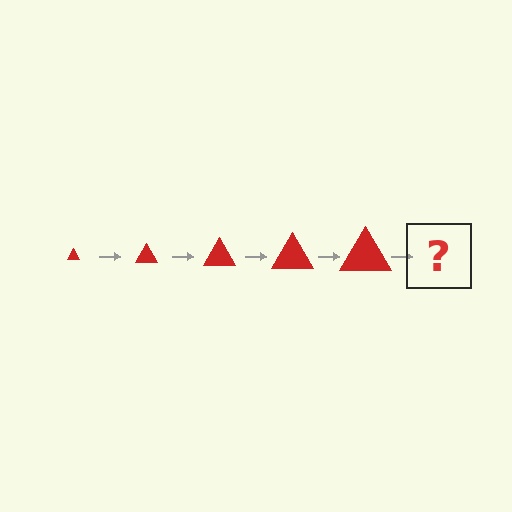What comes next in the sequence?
The next element should be a red triangle, larger than the previous one.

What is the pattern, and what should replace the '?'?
The pattern is that the triangle gets progressively larger each step. The '?' should be a red triangle, larger than the previous one.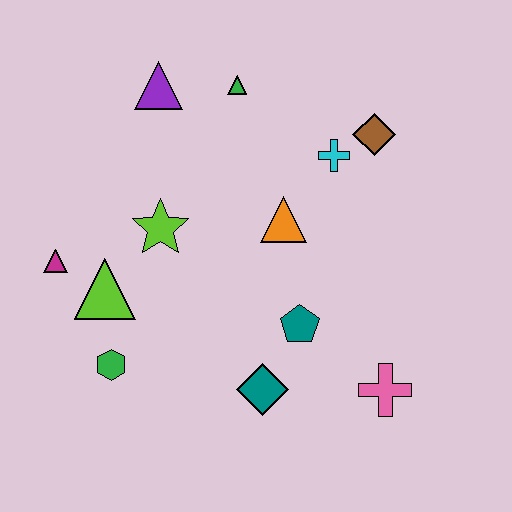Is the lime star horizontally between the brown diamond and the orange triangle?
No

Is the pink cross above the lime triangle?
No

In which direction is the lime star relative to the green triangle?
The lime star is below the green triangle.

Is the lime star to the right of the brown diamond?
No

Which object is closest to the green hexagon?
The lime triangle is closest to the green hexagon.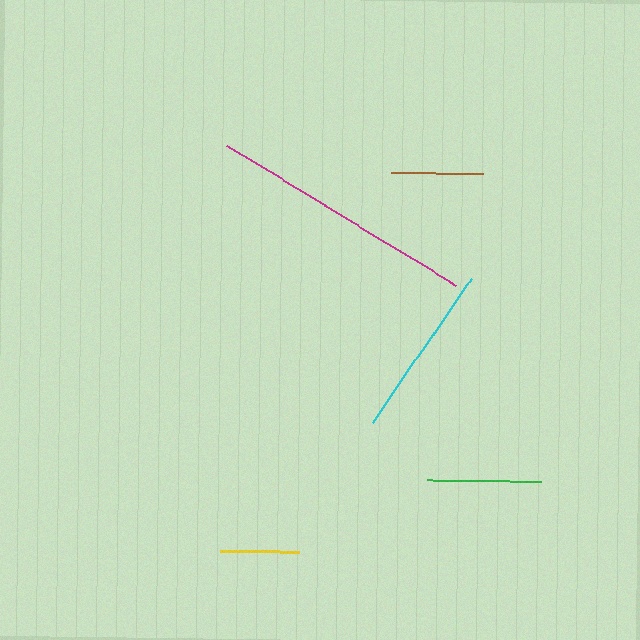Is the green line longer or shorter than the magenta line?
The magenta line is longer than the green line.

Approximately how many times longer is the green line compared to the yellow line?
The green line is approximately 1.4 times the length of the yellow line.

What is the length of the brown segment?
The brown segment is approximately 92 pixels long.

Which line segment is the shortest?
The yellow line is the shortest at approximately 79 pixels.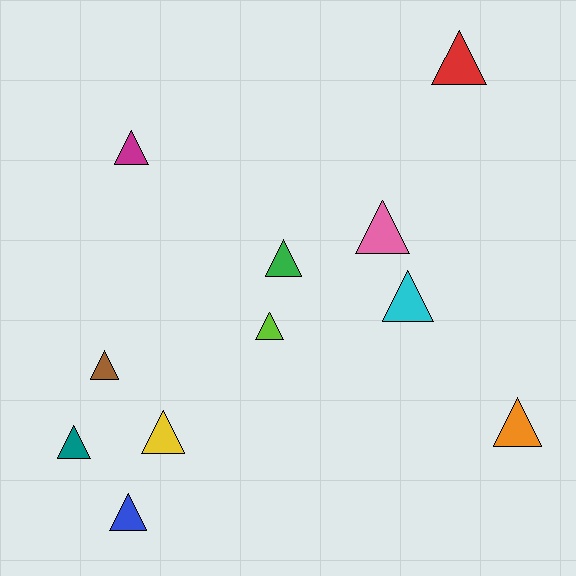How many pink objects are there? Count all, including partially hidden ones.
There is 1 pink object.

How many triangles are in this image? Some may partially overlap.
There are 11 triangles.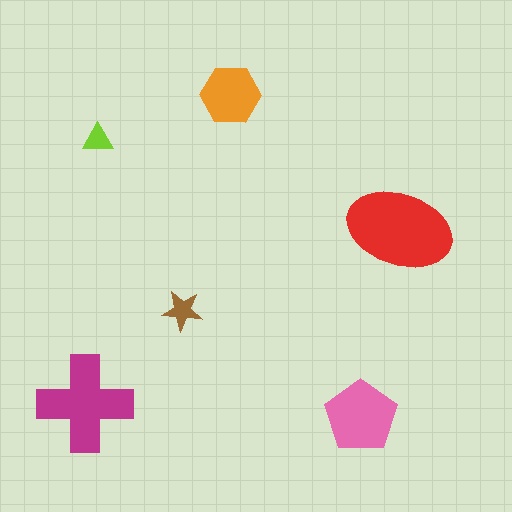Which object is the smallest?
The lime triangle.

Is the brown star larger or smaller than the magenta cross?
Smaller.